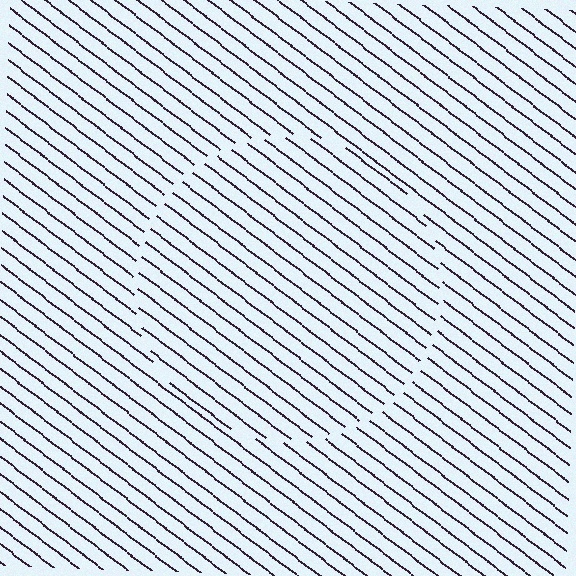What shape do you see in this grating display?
An illusory circle. The interior of the shape contains the same grating, shifted by half a period — the contour is defined by the phase discontinuity where line-ends from the inner and outer gratings abut.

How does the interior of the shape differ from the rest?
The interior of the shape contains the same grating, shifted by half a period — the contour is defined by the phase discontinuity where line-ends from the inner and outer gratings abut.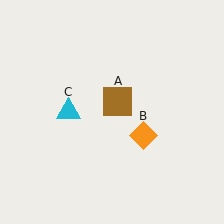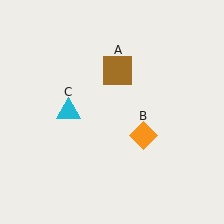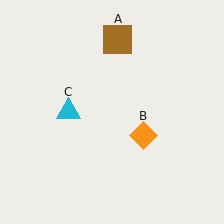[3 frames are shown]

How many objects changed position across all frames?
1 object changed position: brown square (object A).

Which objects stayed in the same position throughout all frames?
Orange diamond (object B) and cyan triangle (object C) remained stationary.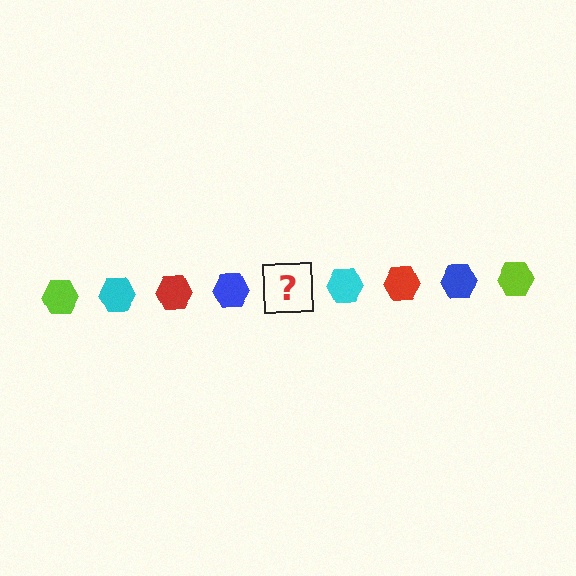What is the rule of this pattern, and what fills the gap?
The rule is that the pattern cycles through lime, cyan, red, blue hexagons. The gap should be filled with a lime hexagon.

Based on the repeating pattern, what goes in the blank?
The blank should be a lime hexagon.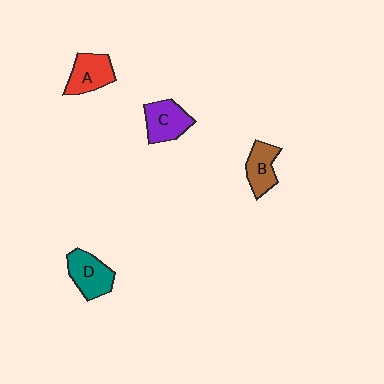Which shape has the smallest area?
Shape B (brown).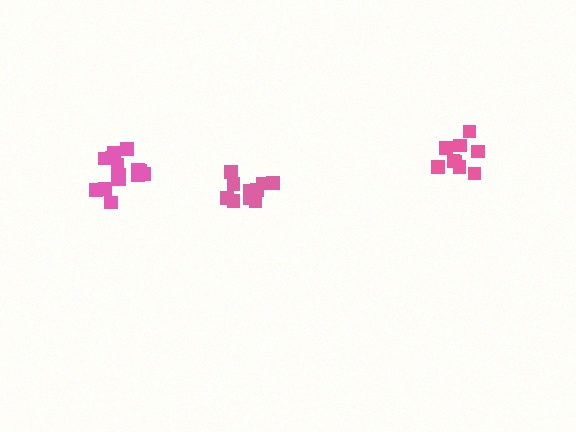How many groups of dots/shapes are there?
There are 3 groups.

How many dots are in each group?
Group 1: 9 dots, Group 2: 10 dots, Group 3: 15 dots (34 total).